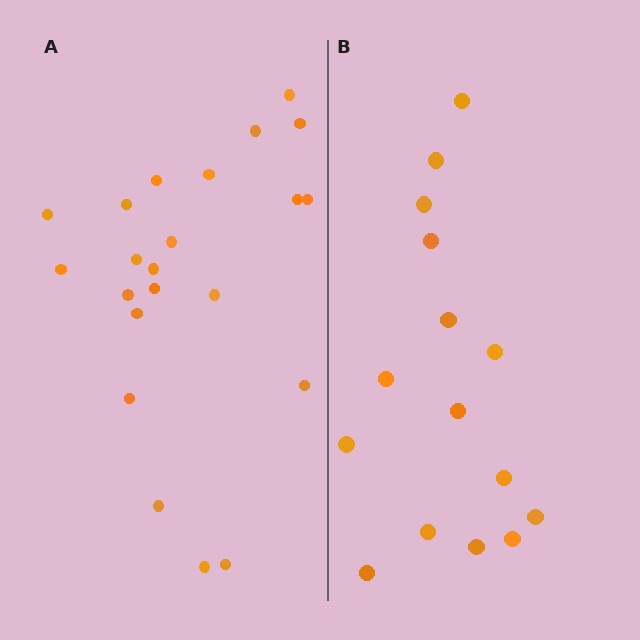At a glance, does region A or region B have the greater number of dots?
Region A (the left region) has more dots.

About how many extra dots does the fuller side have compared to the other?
Region A has roughly 8 or so more dots than region B.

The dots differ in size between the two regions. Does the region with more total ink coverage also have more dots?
No. Region B has more total ink coverage because its dots are larger, but region A actually contains more individual dots. Total area can be misleading — the number of items is what matters here.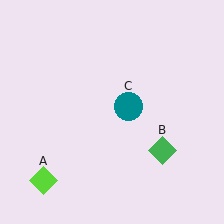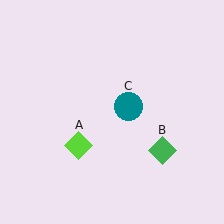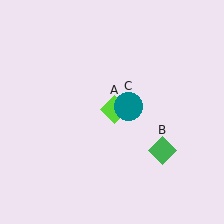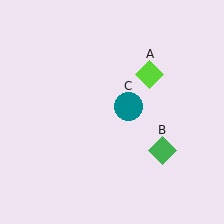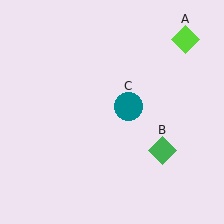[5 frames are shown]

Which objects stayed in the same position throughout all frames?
Green diamond (object B) and teal circle (object C) remained stationary.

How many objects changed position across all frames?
1 object changed position: lime diamond (object A).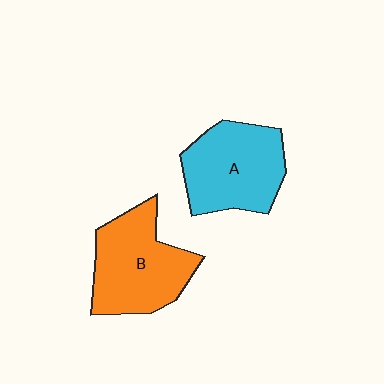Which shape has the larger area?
Shape B (orange).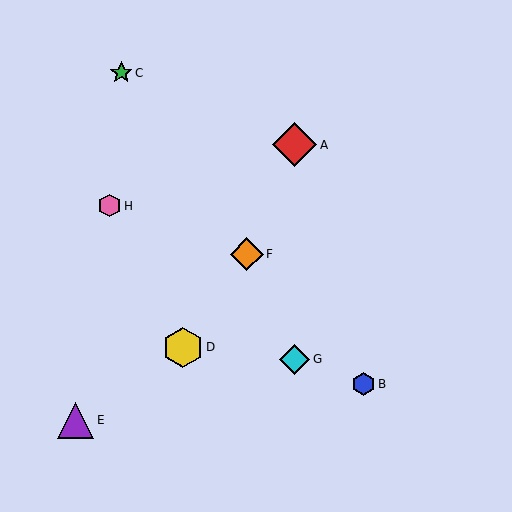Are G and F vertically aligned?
No, G is at x≈295 and F is at x≈247.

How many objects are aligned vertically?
2 objects (A, G) are aligned vertically.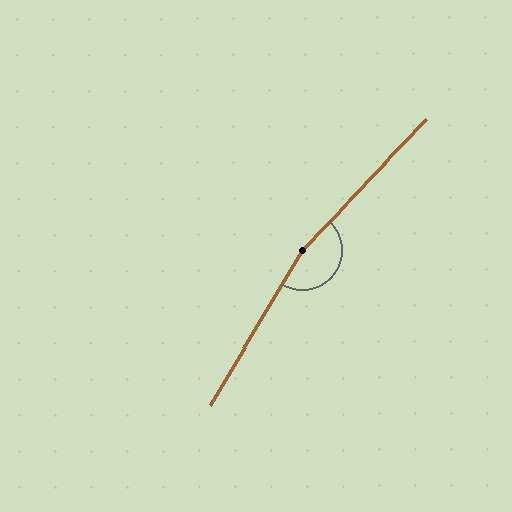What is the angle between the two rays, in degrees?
Approximately 167 degrees.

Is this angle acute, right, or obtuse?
It is obtuse.